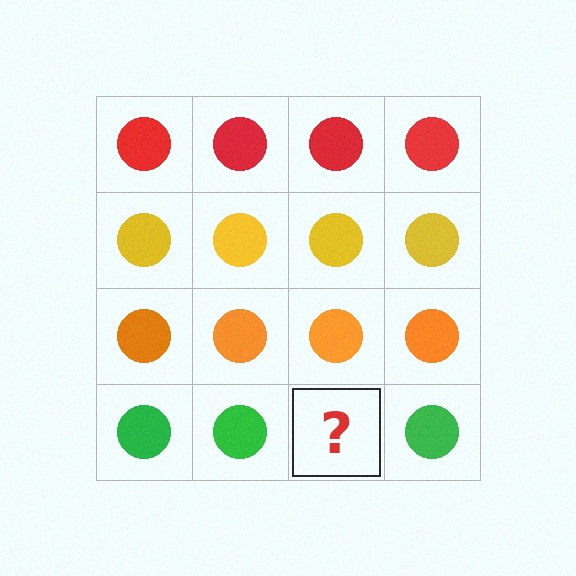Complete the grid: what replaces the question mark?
The question mark should be replaced with a green circle.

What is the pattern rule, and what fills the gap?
The rule is that each row has a consistent color. The gap should be filled with a green circle.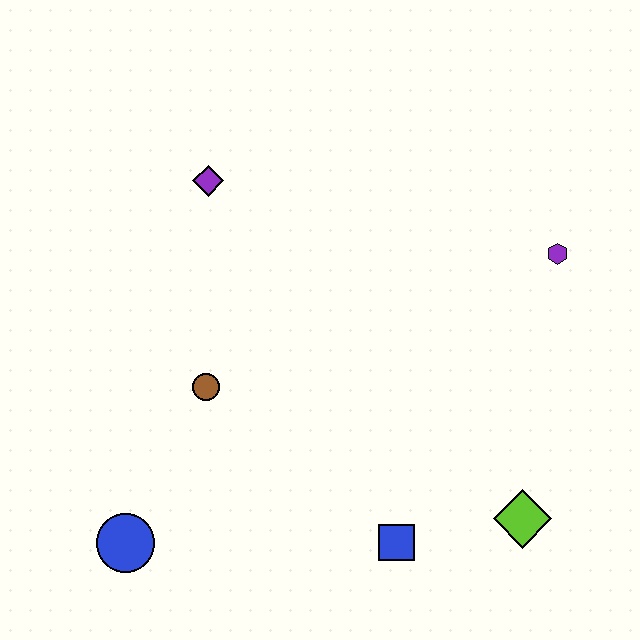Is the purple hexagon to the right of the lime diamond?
Yes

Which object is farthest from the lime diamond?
The purple diamond is farthest from the lime diamond.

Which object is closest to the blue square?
The lime diamond is closest to the blue square.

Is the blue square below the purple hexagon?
Yes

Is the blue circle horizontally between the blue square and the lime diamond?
No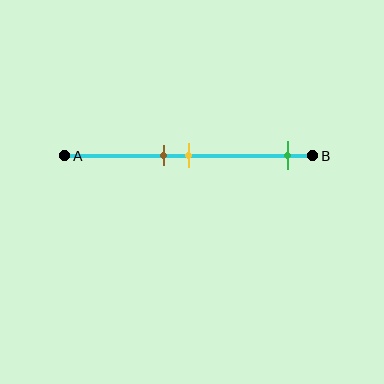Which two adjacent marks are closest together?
The brown and yellow marks are the closest adjacent pair.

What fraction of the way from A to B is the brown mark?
The brown mark is approximately 40% (0.4) of the way from A to B.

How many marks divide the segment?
There are 3 marks dividing the segment.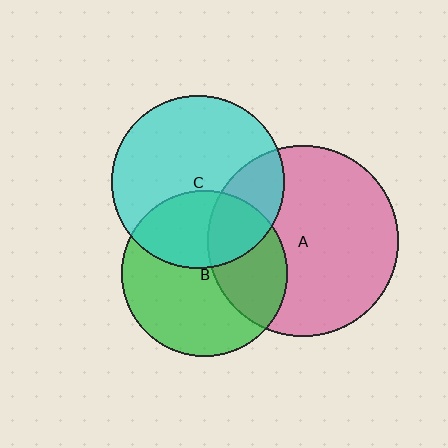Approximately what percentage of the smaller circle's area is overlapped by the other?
Approximately 35%.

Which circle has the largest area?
Circle A (pink).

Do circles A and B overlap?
Yes.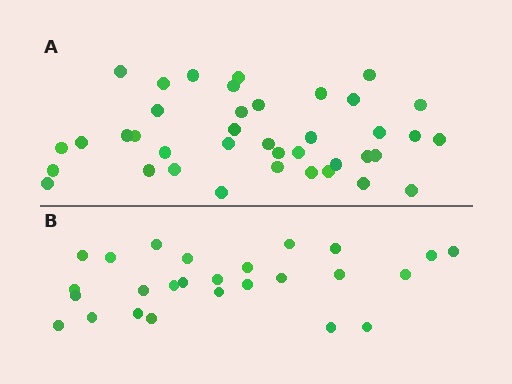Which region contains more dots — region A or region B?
Region A (the top region) has more dots.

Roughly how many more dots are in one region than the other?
Region A has approximately 15 more dots than region B.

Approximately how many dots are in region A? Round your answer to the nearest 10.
About 40 dots. (The exact count is 39, which rounds to 40.)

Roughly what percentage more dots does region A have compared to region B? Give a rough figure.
About 50% more.